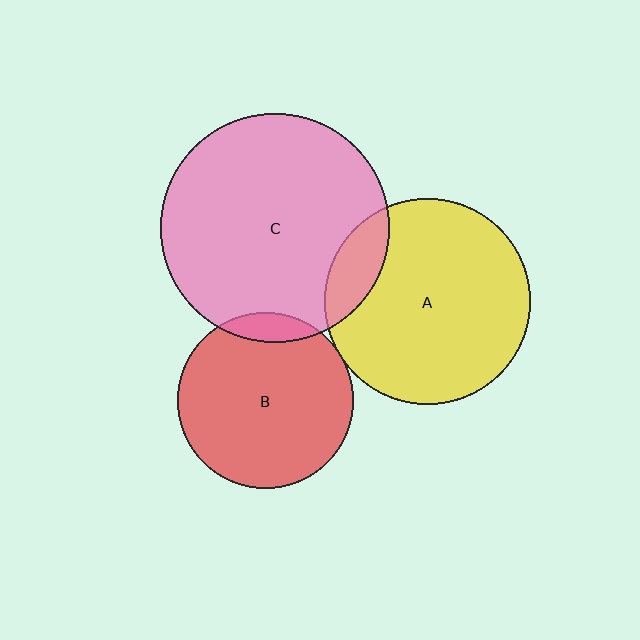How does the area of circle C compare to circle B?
Approximately 1.7 times.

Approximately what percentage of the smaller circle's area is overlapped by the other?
Approximately 15%.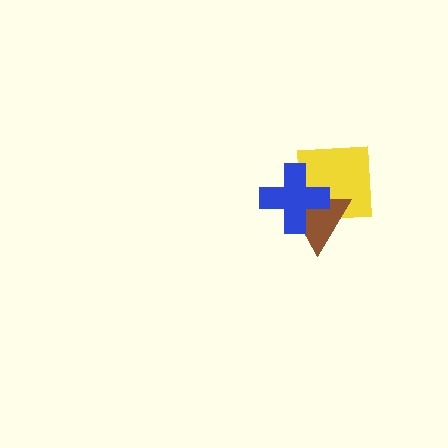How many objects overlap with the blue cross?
2 objects overlap with the blue cross.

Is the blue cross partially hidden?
No, no other shape covers it.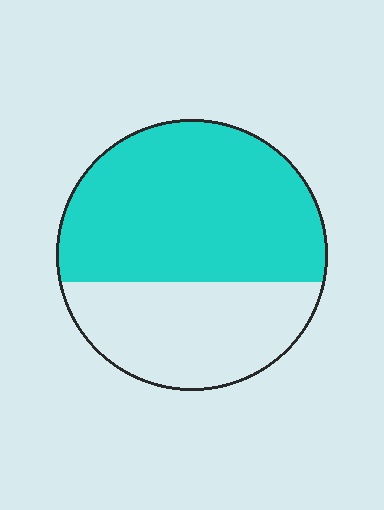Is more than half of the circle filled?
Yes.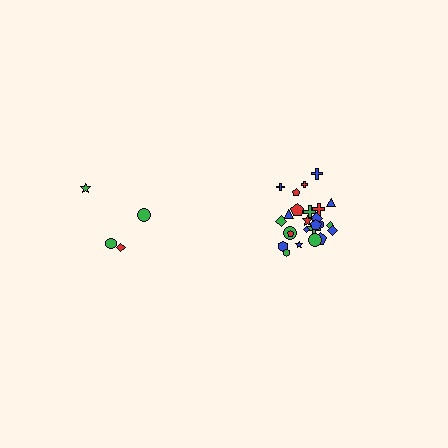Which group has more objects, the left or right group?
The right group.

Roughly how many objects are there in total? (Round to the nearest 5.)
Roughly 30 objects in total.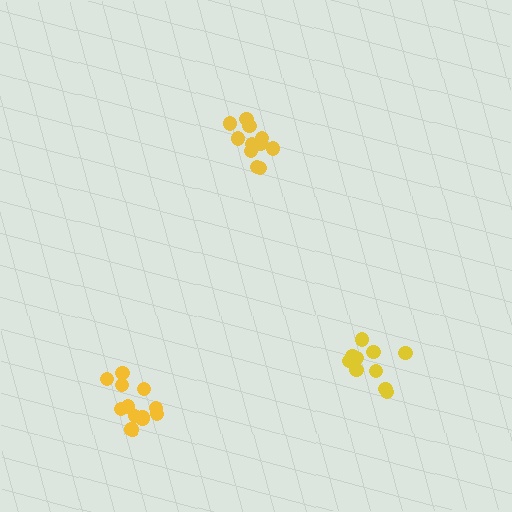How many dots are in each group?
Group 1: 10 dots, Group 2: 12 dots, Group 3: 12 dots (34 total).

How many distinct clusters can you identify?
There are 3 distinct clusters.